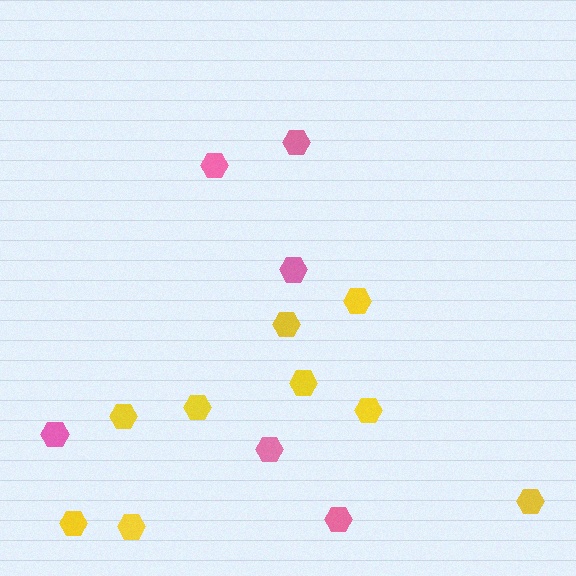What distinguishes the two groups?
There are 2 groups: one group of yellow hexagons (9) and one group of pink hexagons (6).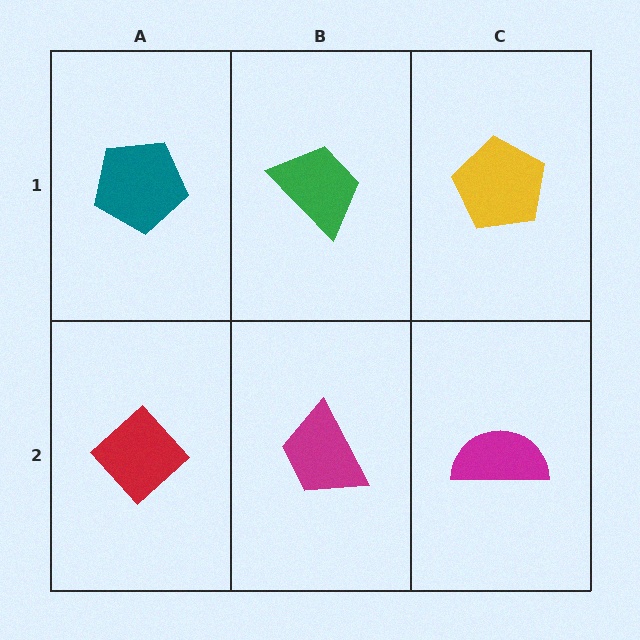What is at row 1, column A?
A teal pentagon.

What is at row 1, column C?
A yellow pentagon.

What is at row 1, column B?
A green trapezoid.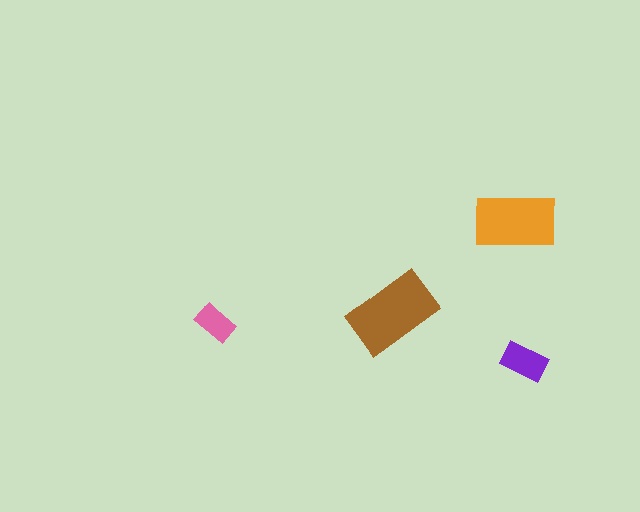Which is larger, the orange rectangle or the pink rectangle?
The orange one.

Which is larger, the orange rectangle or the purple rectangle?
The orange one.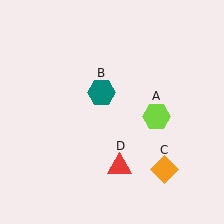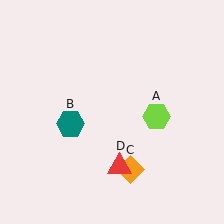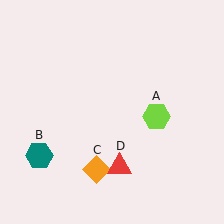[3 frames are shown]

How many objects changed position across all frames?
2 objects changed position: teal hexagon (object B), orange diamond (object C).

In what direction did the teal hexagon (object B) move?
The teal hexagon (object B) moved down and to the left.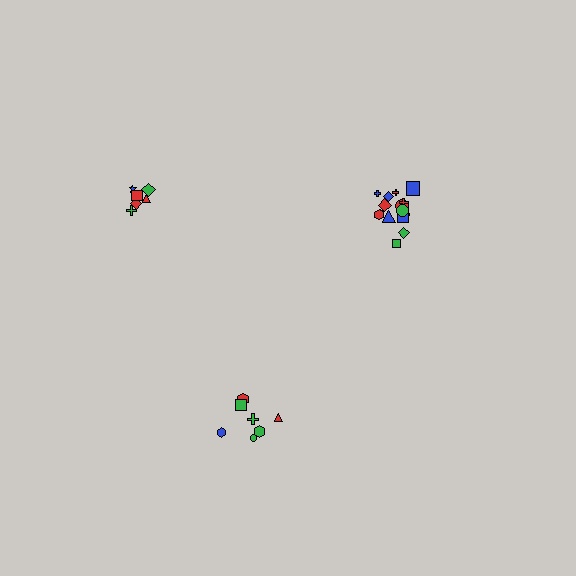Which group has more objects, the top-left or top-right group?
The top-right group.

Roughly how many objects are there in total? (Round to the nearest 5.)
Roughly 30 objects in total.